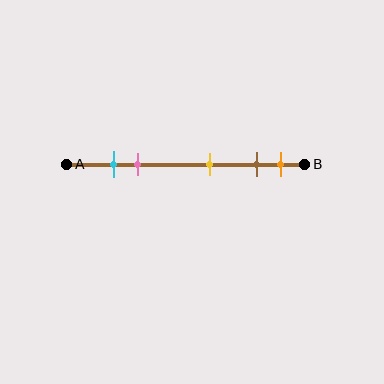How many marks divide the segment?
There are 5 marks dividing the segment.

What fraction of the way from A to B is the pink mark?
The pink mark is approximately 30% (0.3) of the way from A to B.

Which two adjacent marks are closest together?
The cyan and pink marks are the closest adjacent pair.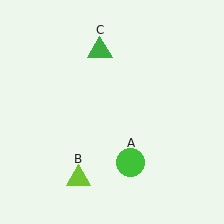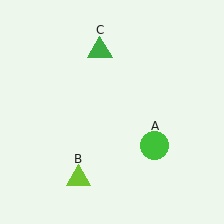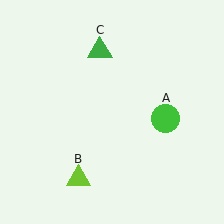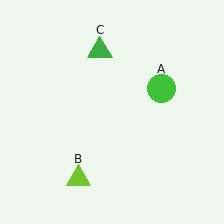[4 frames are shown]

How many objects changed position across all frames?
1 object changed position: green circle (object A).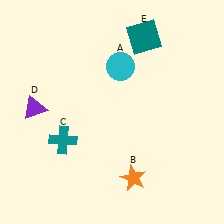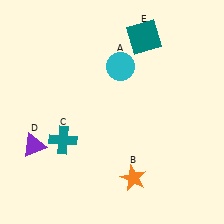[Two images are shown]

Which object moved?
The purple triangle (D) moved down.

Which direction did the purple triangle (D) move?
The purple triangle (D) moved down.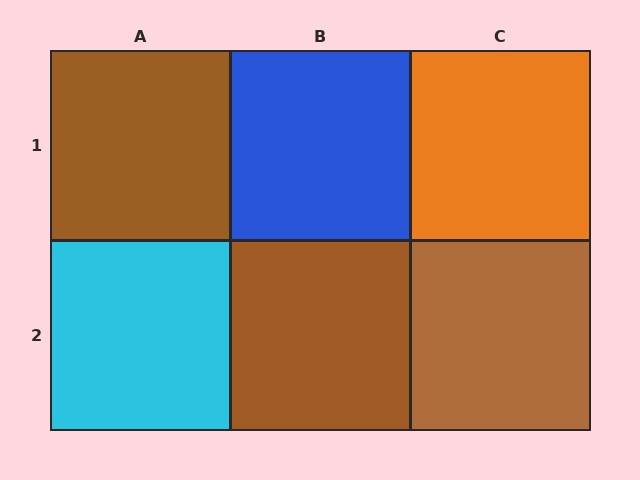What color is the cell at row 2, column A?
Cyan.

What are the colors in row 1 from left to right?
Brown, blue, orange.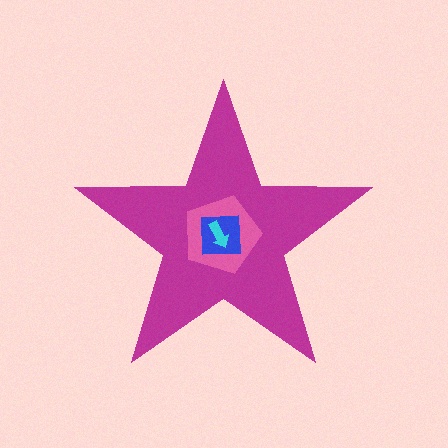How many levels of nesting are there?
4.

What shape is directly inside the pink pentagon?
The blue square.